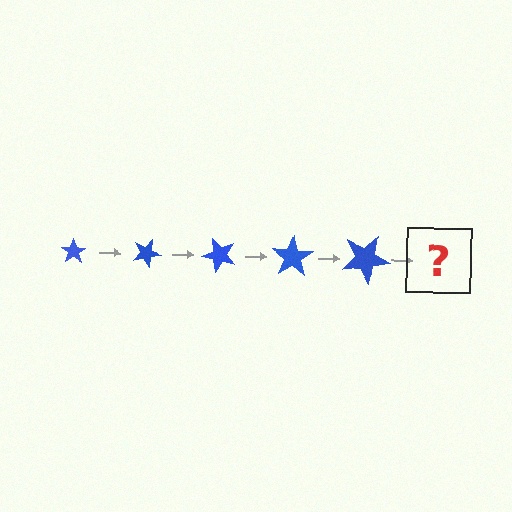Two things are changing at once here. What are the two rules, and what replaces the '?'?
The two rules are that the star grows larger each step and it rotates 25 degrees each step. The '?' should be a star, larger than the previous one and rotated 125 degrees from the start.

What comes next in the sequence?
The next element should be a star, larger than the previous one and rotated 125 degrees from the start.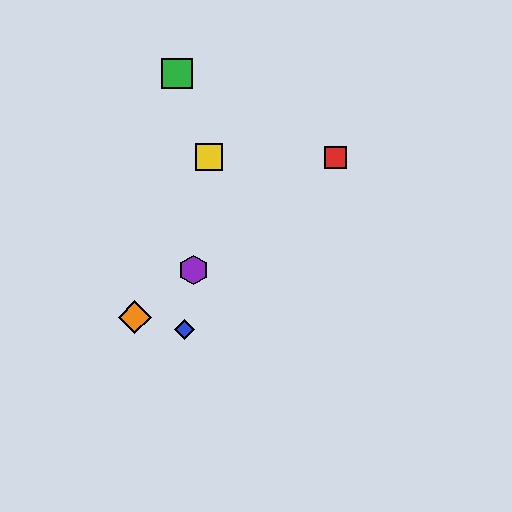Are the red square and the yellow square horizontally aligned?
Yes, both are at y≈157.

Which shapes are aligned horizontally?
The red square, the yellow square are aligned horizontally.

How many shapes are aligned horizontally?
2 shapes (the red square, the yellow square) are aligned horizontally.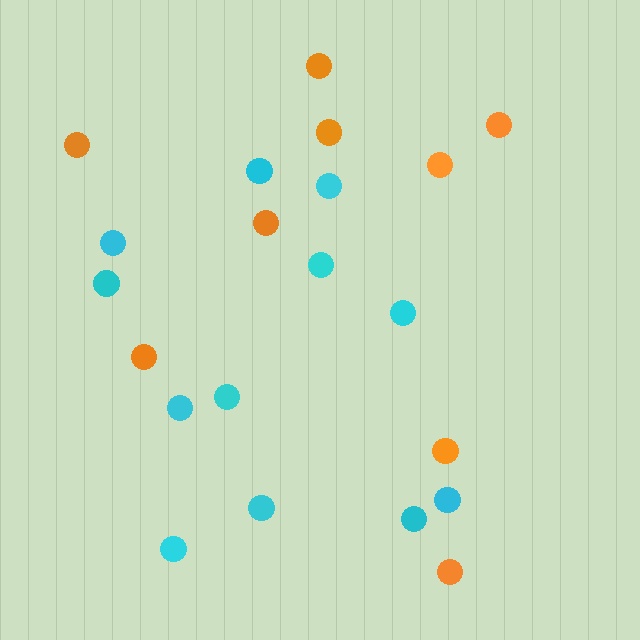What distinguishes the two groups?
There are 2 groups: one group of cyan circles (12) and one group of orange circles (9).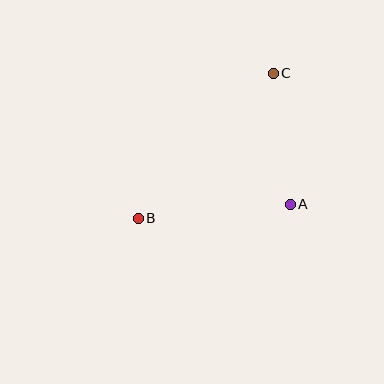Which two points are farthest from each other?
Points B and C are farthest from each other.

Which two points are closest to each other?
Points A and C are closest to each other.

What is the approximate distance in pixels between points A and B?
The distance between A and B is approximately 152 pixels.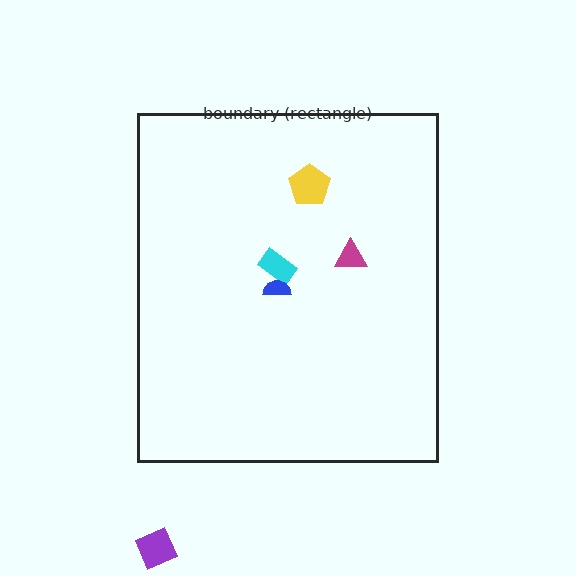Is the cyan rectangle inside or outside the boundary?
Inside.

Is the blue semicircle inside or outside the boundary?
Inside.